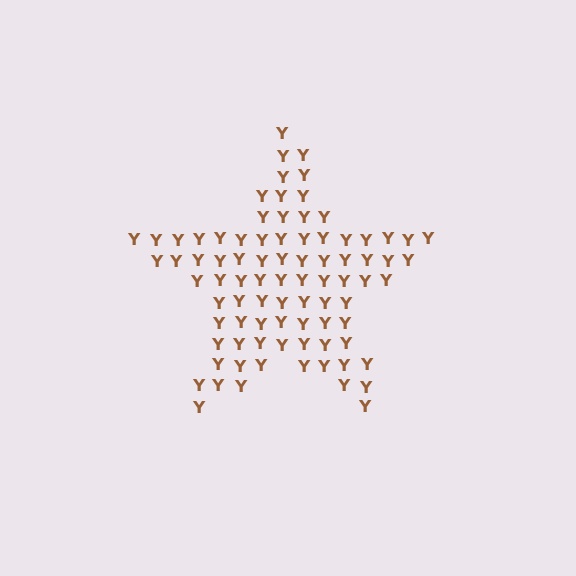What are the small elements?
The small elements are letter Y's.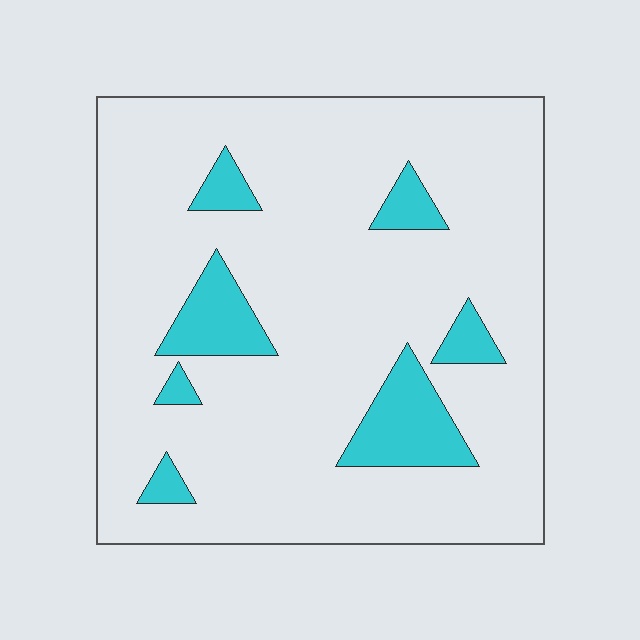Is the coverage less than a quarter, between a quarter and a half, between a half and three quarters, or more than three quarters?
Less than a quarter.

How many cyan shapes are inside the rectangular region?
7.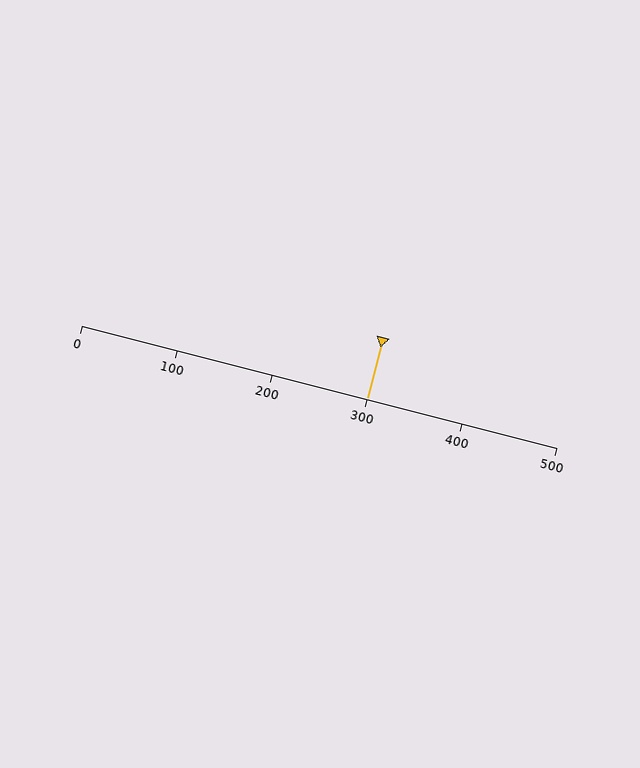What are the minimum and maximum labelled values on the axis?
The axis runs from 0 to 500.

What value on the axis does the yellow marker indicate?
The marker indicates approximately 300.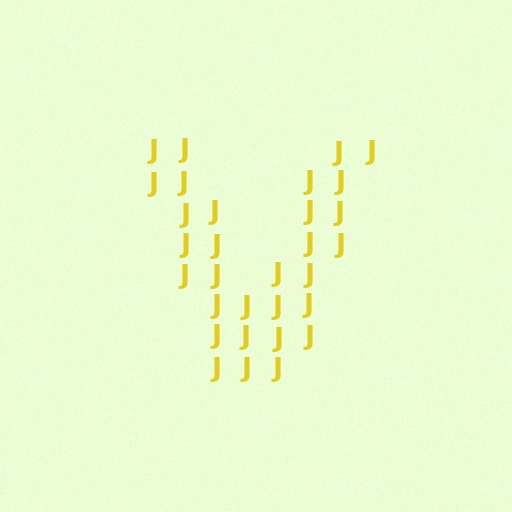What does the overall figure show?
The overall figure shows the letter V.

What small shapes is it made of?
It is made of small letter J's.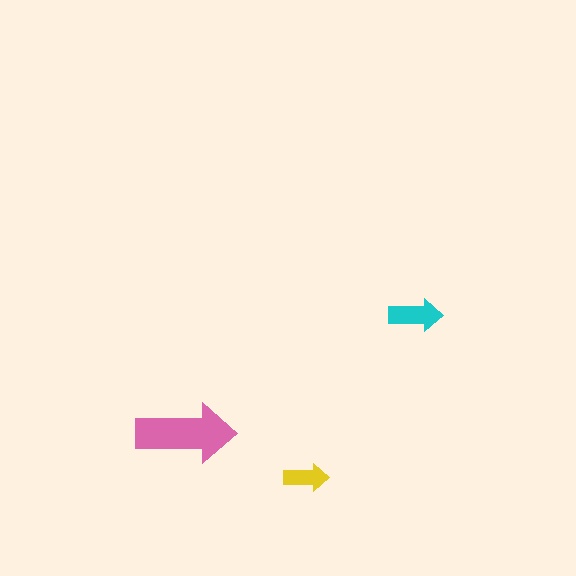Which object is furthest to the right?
The cyan arrow is rightmost.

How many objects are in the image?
There are 3 objects in the image.